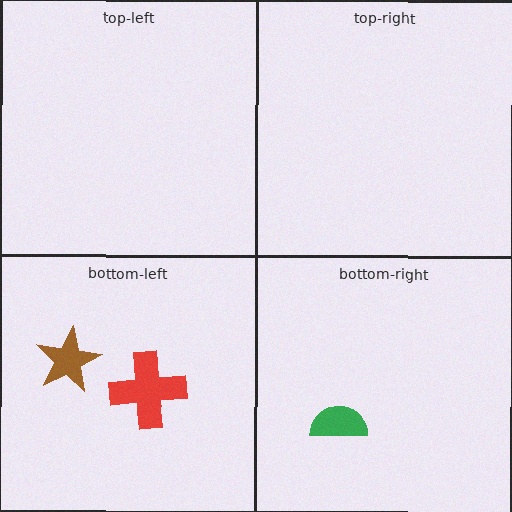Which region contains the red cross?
The bottom-left region.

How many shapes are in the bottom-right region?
1.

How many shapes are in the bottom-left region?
2.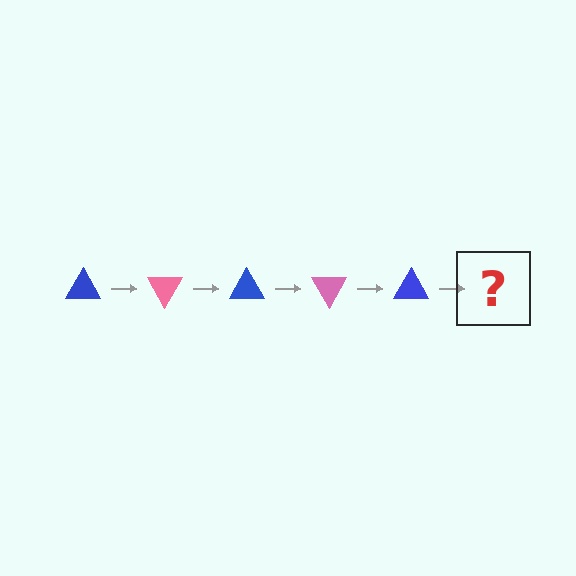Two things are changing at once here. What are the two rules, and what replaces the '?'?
The two rules are that it rotates 60 degrees each step and the color cycles through blue and pink. The '?' should be a pink triangle, rotated 300 degrees from the start.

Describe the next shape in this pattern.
It should be a pink triangle, rotated 300 degrees from the start.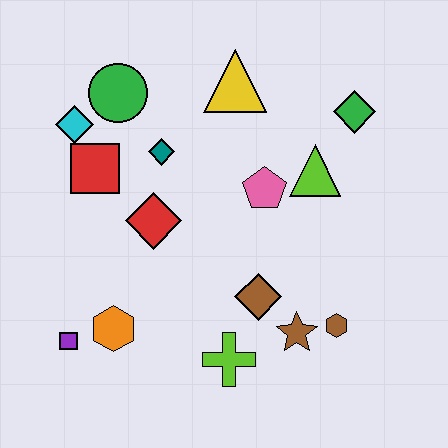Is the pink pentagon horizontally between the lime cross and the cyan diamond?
No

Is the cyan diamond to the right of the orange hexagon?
No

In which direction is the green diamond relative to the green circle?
The green diamond is to the right of the green circle.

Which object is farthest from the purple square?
The green diamond is farthest from the purple square.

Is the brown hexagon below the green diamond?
Yes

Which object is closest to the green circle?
The cyan diamond is closest to the green circle.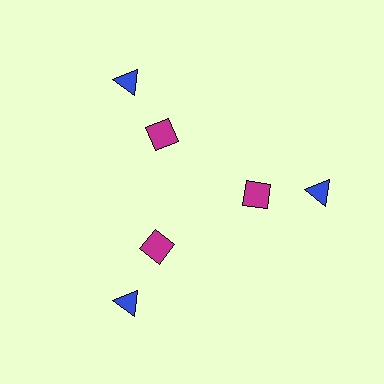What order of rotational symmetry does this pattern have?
This pattern has 3-fold rotational symmetry.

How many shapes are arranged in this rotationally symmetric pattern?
There are 6 shapes, arranged in 3 groups of 2.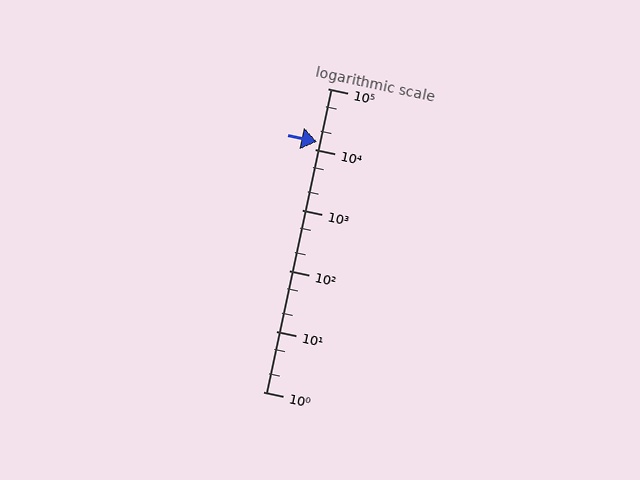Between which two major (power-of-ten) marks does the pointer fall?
The pointer is between 10000 and 100000.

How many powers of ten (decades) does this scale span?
The scale spans 5 decades, from 1 to 100000.